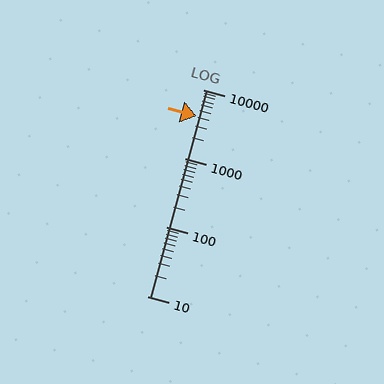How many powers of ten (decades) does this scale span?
The scale spans 3 decades, from 10 to 10000.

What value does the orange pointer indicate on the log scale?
The pointer indicates approximately 4100.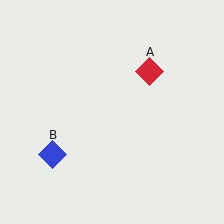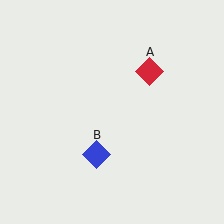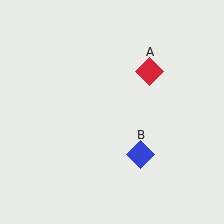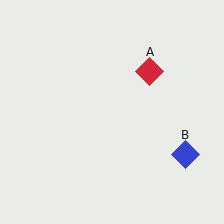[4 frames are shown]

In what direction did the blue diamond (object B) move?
The blue diamond (object B) moved right.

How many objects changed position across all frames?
1 object changed position: blue diamond (object B).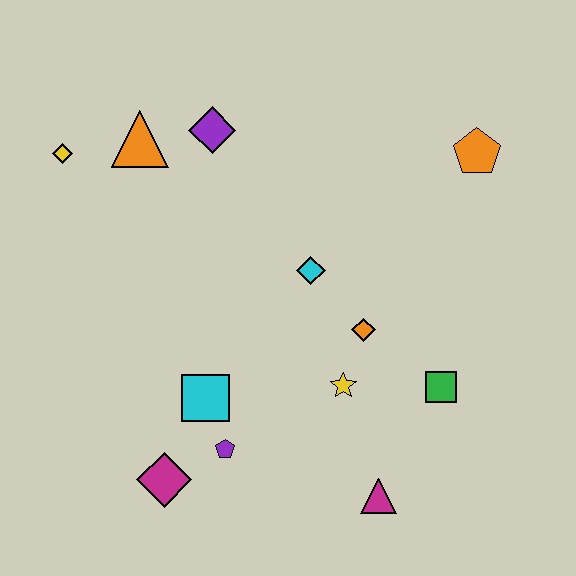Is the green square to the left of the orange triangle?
No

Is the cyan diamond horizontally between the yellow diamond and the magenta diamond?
No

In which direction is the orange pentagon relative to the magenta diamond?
The orange pentagon is above the magenta diamond.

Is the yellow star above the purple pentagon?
Yes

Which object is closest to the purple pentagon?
The cyan square is closest to the purple pentagon.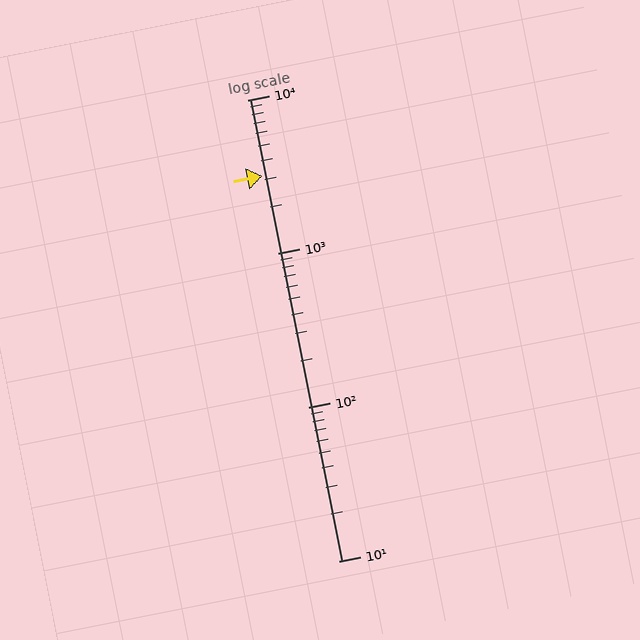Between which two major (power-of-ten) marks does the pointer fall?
The pointer is between 1000 and 10000.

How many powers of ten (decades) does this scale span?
The scale spans 3 decades, from 10 to 10000.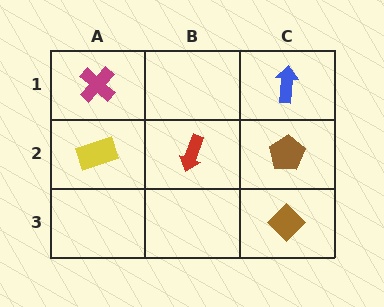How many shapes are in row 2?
3 shapes.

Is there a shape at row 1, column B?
No, that cell is empty.